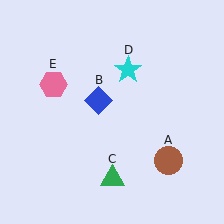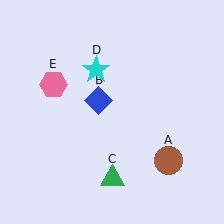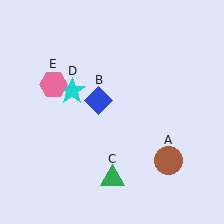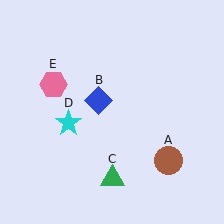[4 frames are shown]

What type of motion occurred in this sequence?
The cyan star (object D) rotated counterclockwise around the center of the scene.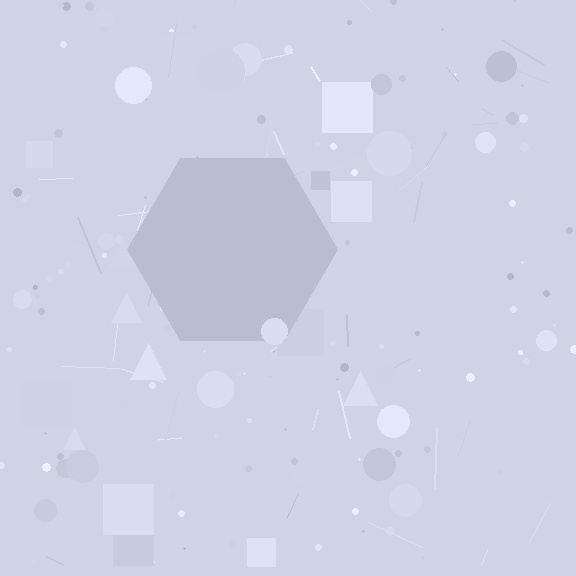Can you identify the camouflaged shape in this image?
The camouflaged shape is a hexagon.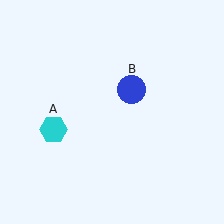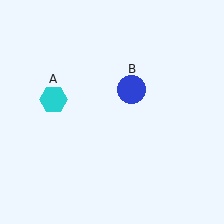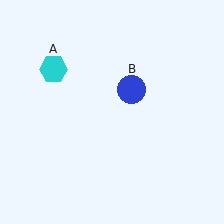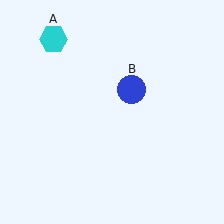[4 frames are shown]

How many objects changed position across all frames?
1 object changed position: cyan hexagon (object A).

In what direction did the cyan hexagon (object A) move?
The cyan hexagon (object A) moved up.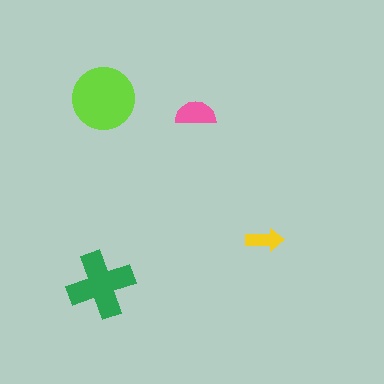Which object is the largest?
The lime circle.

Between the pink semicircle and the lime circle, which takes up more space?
The lime circle.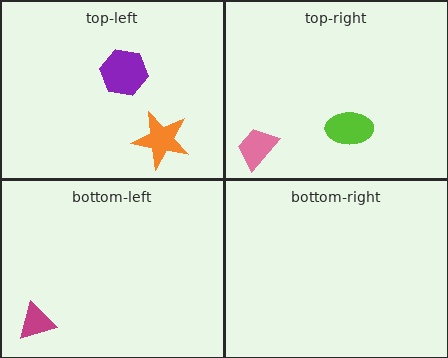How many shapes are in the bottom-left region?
1.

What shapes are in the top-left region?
The orange star, the purple hexagon.